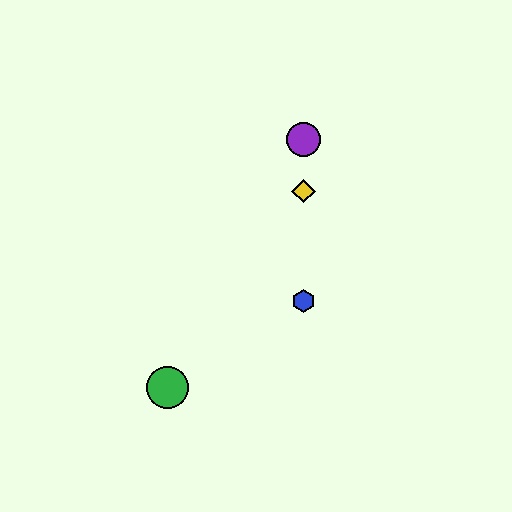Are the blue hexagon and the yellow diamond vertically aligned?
Yes, both are at x≈304.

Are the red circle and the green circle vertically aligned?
No, the red circle is at x≈304 and the green circle is at x≈167.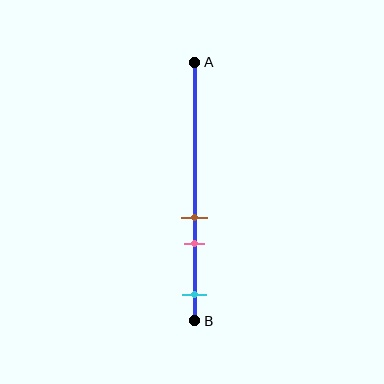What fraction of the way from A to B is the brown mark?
The brown mark is approximately 60% (0.6) of the way from A to B.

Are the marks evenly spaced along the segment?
No, the marks are not evenly spaced.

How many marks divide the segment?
There are 3 marks dividing the segment.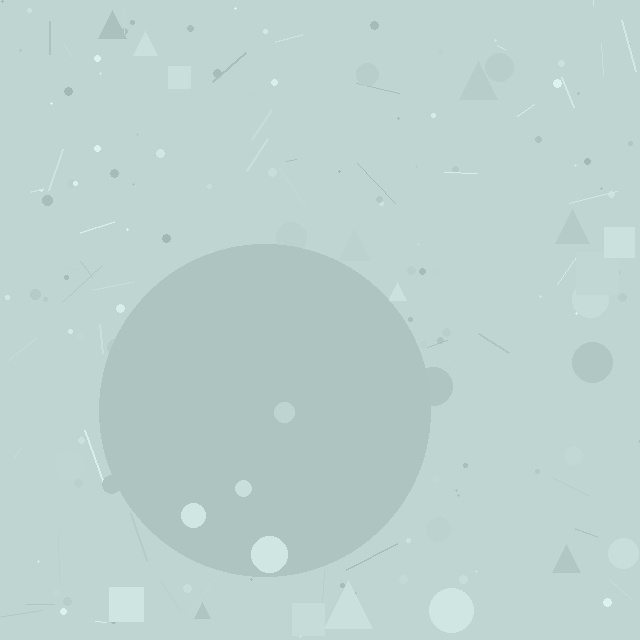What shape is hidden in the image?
A circle is hidden in the image.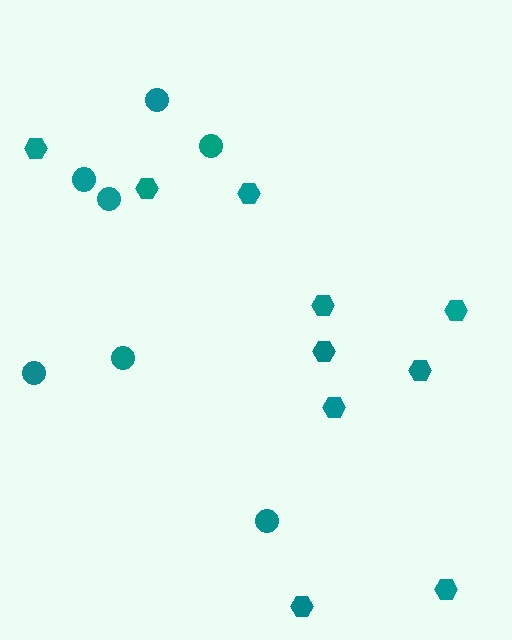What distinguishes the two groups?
There are 2 groups: one group of circles (7) and one group of hexagons (10).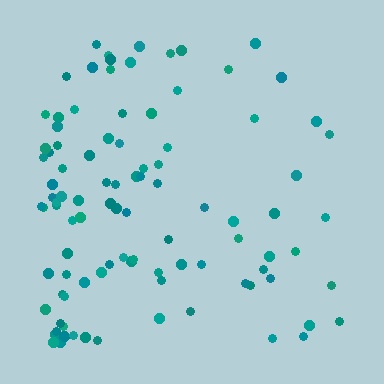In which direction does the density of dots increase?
From right to left, with the left side densest.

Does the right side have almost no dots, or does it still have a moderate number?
Still a moderate number, just noticeably fewer than the left.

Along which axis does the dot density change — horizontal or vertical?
Horizontal.